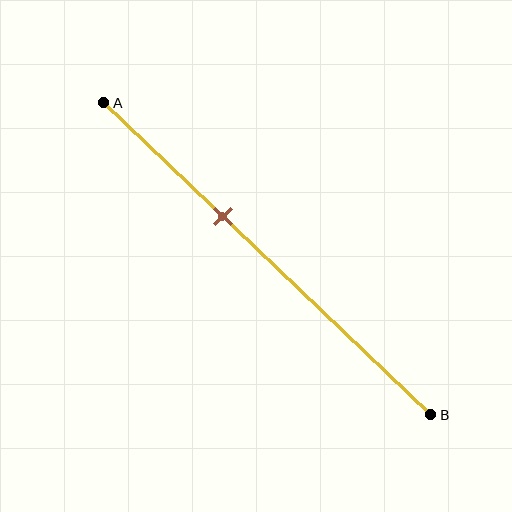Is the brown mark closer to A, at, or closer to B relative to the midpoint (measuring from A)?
The brown mark is closer to point A than the midpoint of segment AB.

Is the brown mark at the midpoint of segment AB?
No, the mark is at about 35% from A, not at the 50% midpoint.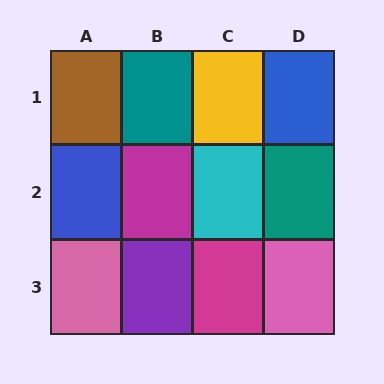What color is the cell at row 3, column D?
Pink.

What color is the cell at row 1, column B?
Teal.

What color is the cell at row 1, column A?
Brown.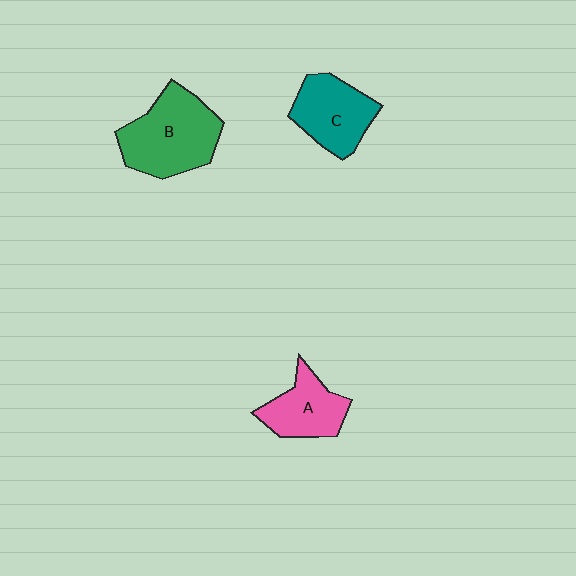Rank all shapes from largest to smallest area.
From largest to smallest: B (green), C (teal), A (pink).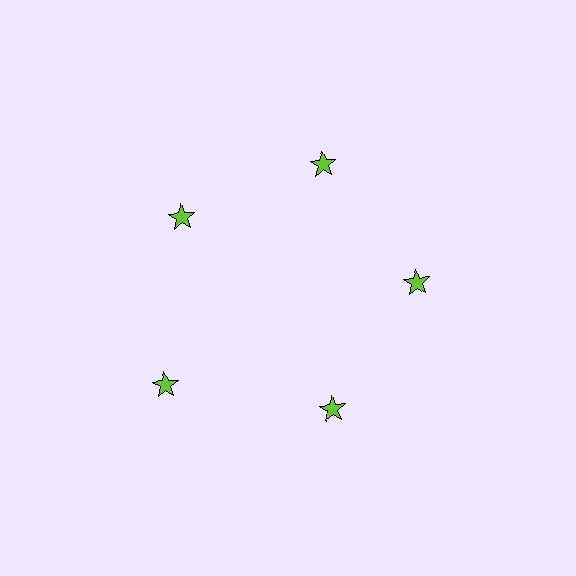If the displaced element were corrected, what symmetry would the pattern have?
It would have 5-fold rotational symmetry — the pattern would map onto itself every 72 degrees.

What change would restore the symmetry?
The symmetry would be restored by moving it inward, back onto the ring so that all 5 stars sit at equal angles and equal distance from the center.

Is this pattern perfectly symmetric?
No. The 5 lime stars are arranged in a ring, but one element near the 8 o'clock position is pushed outward from the center, breaking the 5-fold rotational symmetry.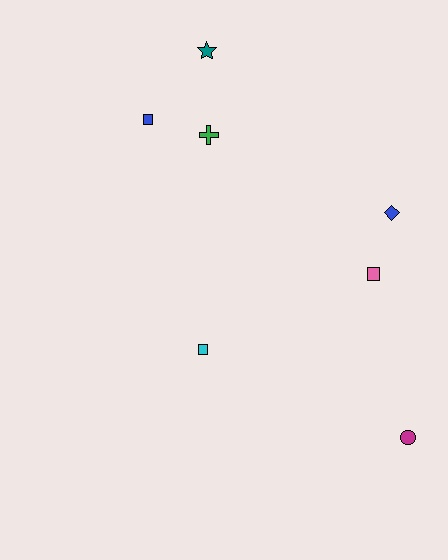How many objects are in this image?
There are 7 objects.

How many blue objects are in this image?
There are 2 blue objects.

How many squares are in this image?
There are 3 squares.